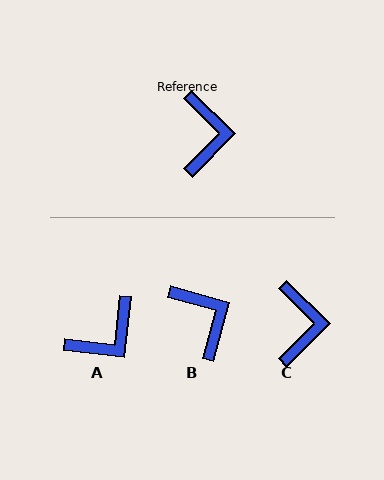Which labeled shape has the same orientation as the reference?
C.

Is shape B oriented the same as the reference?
No, it is off by about 29 degrees.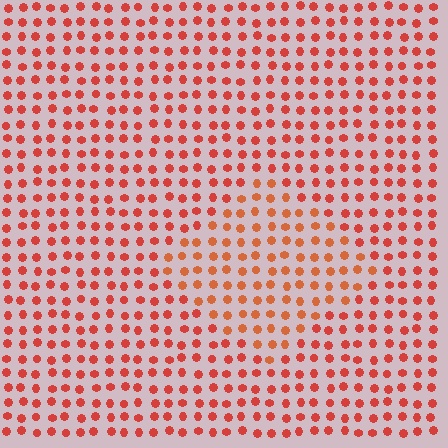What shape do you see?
I see a diamond.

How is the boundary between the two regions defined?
The boundary is defined purely by a slight shift in hue (about 16 degrees). Spacing, size, and orientation are identical on both sides.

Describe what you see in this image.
The image is filled with small red elements in a uniform arrangement. A diamond-shaped region is visible where the elements are tinted to a slightly different hue, forming a subtle color boundary.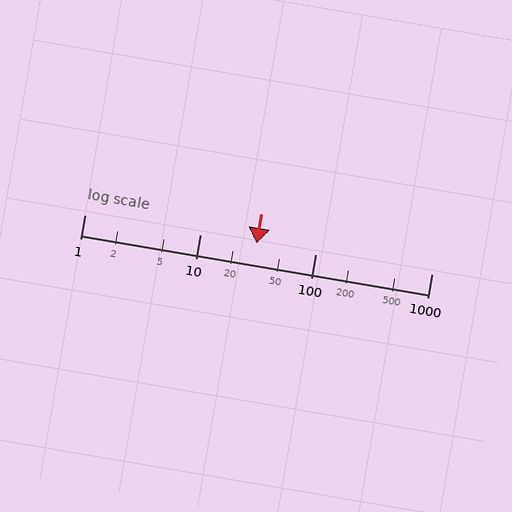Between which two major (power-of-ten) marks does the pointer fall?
The pointer is between 10 and 100.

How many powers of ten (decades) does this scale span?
The scale spans 3 decades, from 1 to 1000.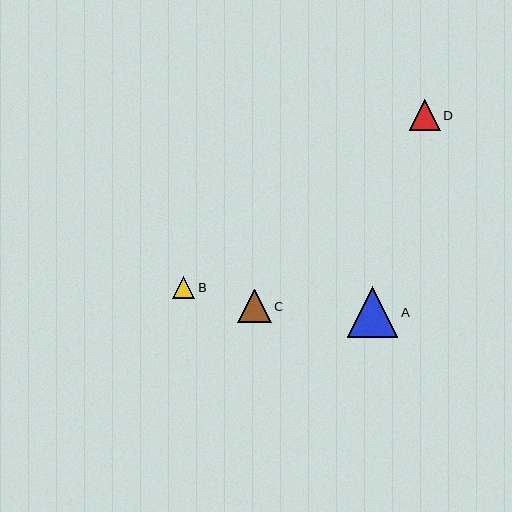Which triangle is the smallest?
Triangle B is the smallest with a size of approximately 22 pixels.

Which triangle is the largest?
Triangle A is the largest with a size of approximately 51 pixels.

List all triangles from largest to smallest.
From largest to smallest: A, C, D, B.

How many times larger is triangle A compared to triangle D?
Triangle A is approximately 1.7 times the size of triangle D.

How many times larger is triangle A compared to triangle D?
Triangle A is approximately 1.7 times the size of triangle D.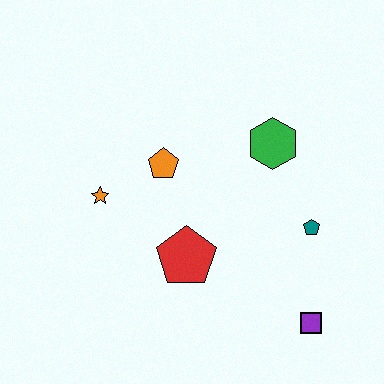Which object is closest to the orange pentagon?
The orange star is closest to the orange pentagon.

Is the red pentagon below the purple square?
No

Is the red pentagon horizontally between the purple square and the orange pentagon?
Yes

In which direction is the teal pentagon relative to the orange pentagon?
The teal pentagon is to the right of the orange pentagon.